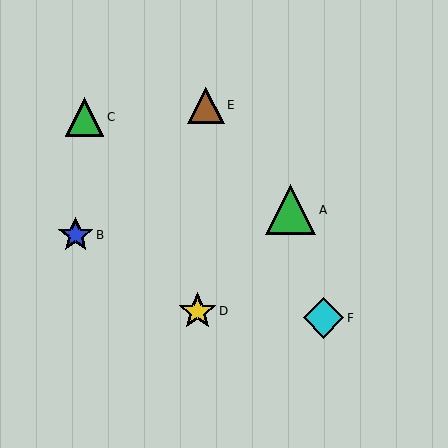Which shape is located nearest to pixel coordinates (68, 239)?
The blue star (labeled B) at (76, 235) is nearest to that location.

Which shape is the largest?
The green triangle (labeled A) is the largest.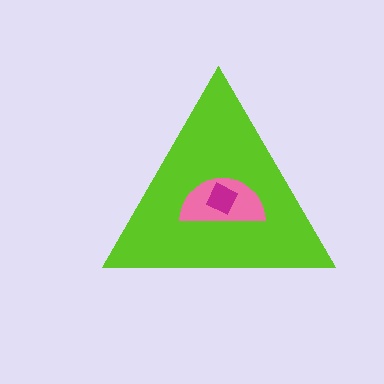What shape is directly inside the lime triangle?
The pink semicircle.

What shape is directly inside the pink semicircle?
The magenta square.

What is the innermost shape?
The magenta square.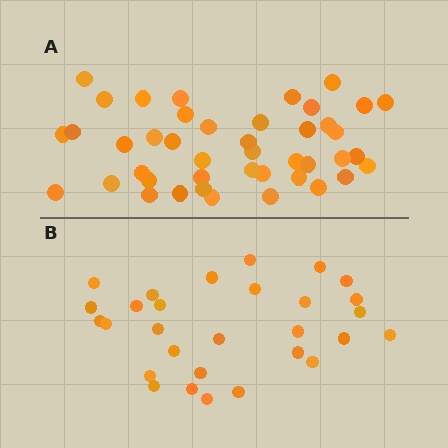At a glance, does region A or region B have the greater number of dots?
Region A (the top region) has more dots.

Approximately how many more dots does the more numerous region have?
Region A has approximately 15 more dots than region B.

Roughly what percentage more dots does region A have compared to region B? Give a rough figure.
About 50% more.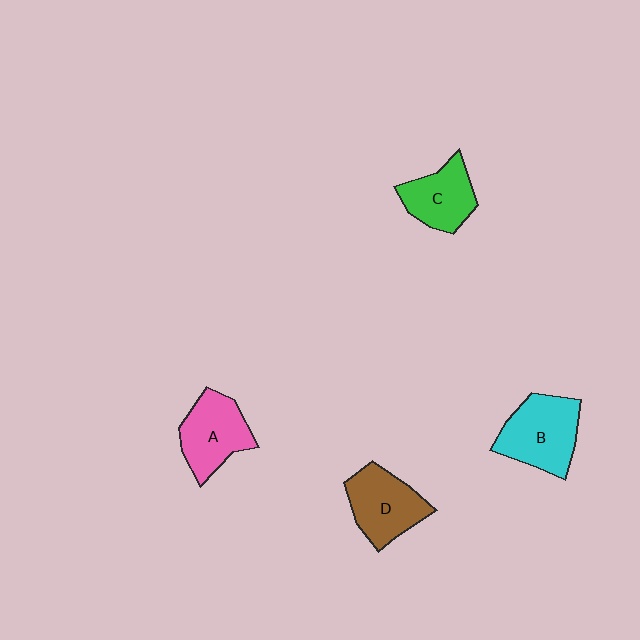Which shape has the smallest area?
Shape C (green).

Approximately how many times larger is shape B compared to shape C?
Approximately 1.3 times.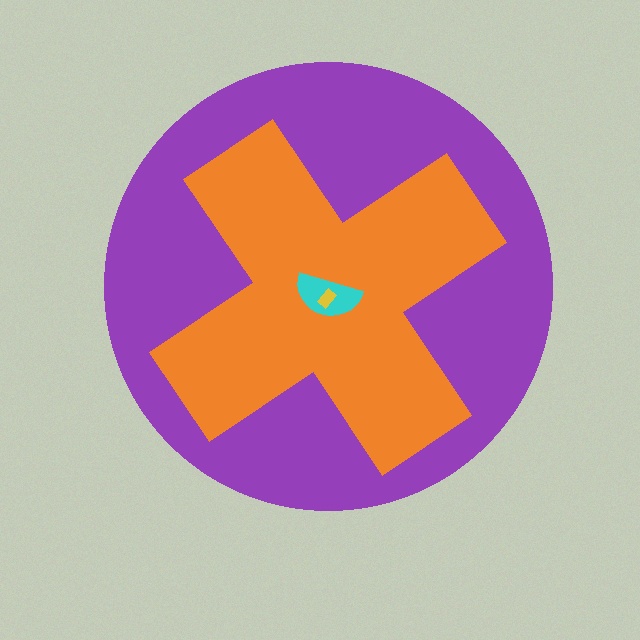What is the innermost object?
The yellow rectangle.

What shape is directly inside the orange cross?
The cyan semicircle.